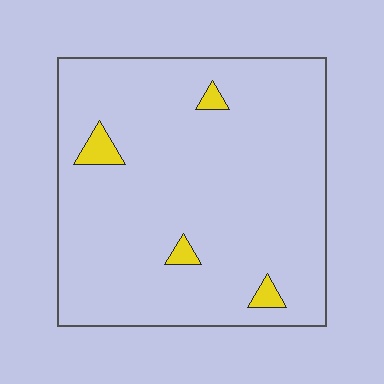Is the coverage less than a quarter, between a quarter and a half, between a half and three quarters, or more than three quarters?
Less than a quarter.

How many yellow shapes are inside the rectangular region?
4.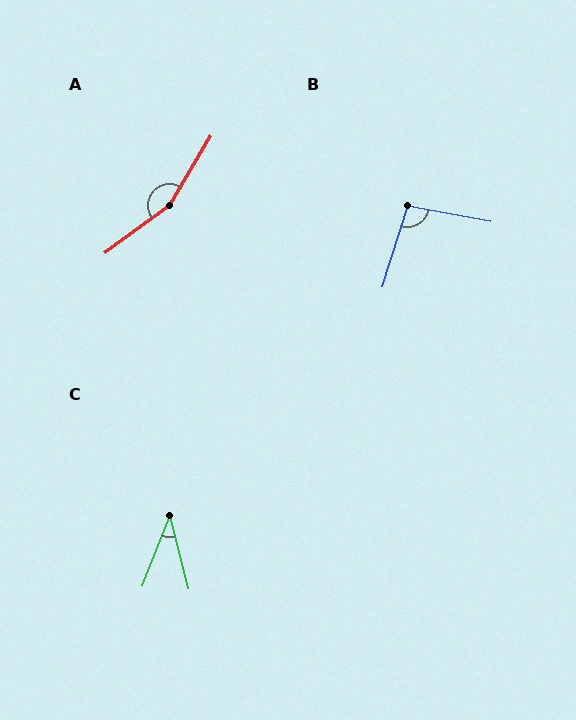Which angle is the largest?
A, at approximately 157 degrees.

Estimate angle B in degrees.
Approximately 97 degrees.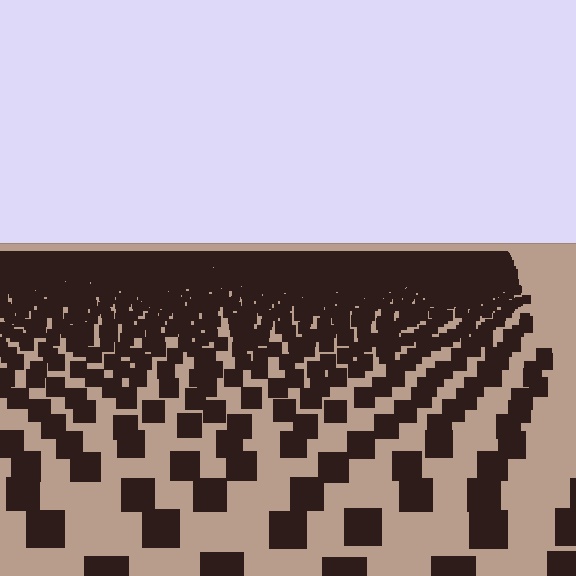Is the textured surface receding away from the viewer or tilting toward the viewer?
The surface is receding away from the viewer. Texture elements get smaller and denser toward the top.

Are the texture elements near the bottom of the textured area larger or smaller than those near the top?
Larger. Near the bottom, elements are closer to the viewer and appear at a bigger on-screen size.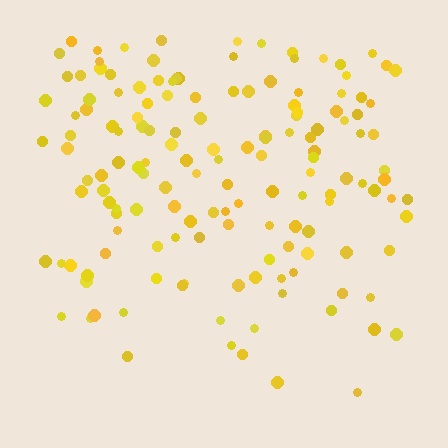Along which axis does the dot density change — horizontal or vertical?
Vertical.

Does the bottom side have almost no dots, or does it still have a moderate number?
Still a moderate number, just noticeably fewer than the top.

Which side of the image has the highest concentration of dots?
The top.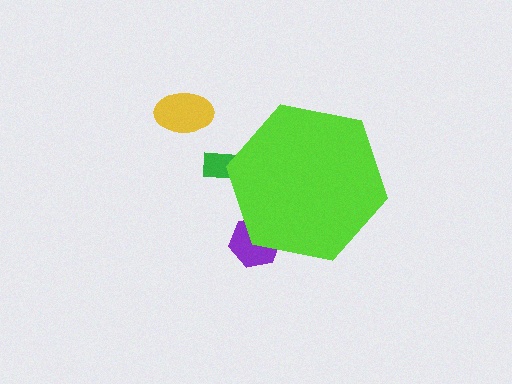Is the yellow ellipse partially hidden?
No, the yellow ellipse is fully visible.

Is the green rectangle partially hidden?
Yes, the green rectangle is partially hidden behind the lime hexagon.